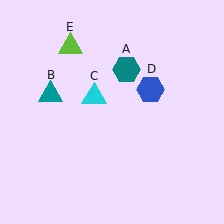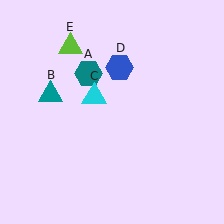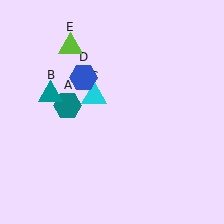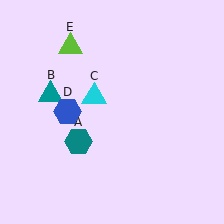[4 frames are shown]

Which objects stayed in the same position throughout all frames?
Teal triangle (object B) and cyan triangle (object C) and lime triangle (object E) remained stationary.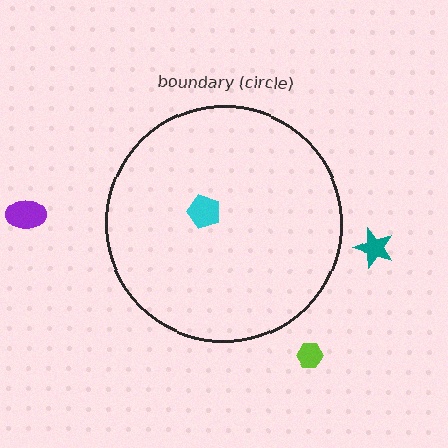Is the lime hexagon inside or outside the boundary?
Outside.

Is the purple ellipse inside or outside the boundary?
Outside.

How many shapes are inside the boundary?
1 inside, 3 outside.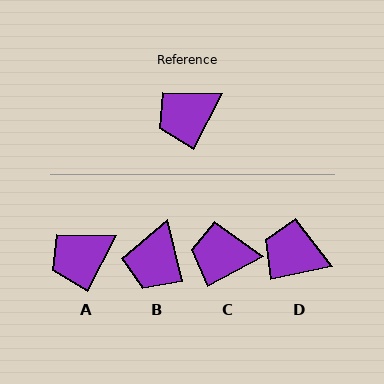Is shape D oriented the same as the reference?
No, it is off by about 51 degrees.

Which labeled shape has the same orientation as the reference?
A.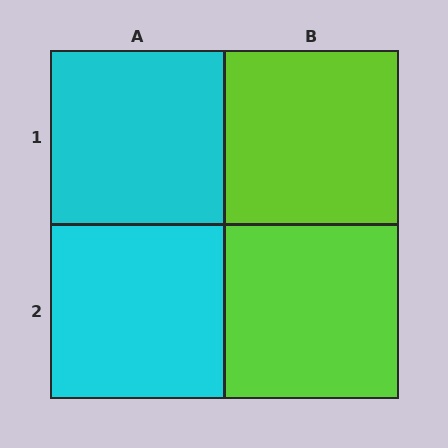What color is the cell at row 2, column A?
Cyan.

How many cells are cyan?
2 cells are cyan.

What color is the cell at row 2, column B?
Lime.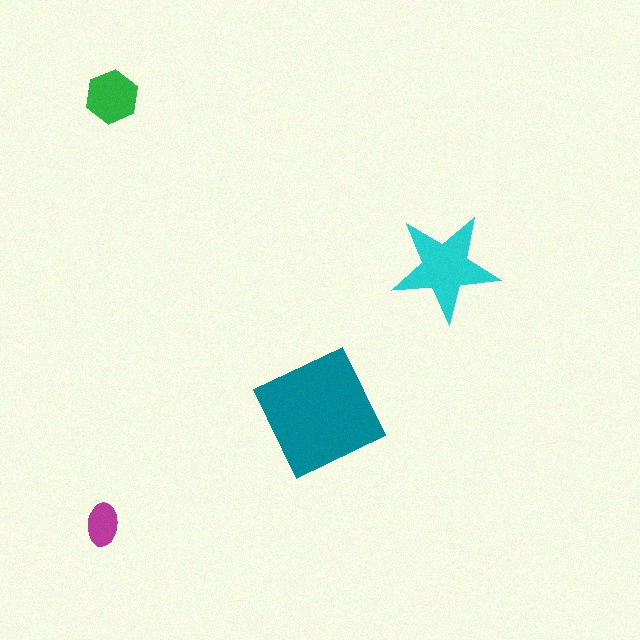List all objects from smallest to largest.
The magenta ellipse, the green hexagon, the cyan star, the teal square.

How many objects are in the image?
There are 4 objects in the image.